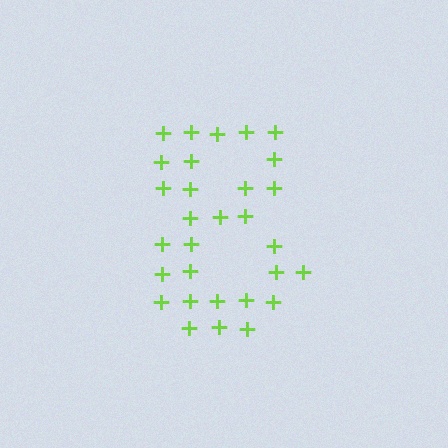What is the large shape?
The large shape is the digit 8.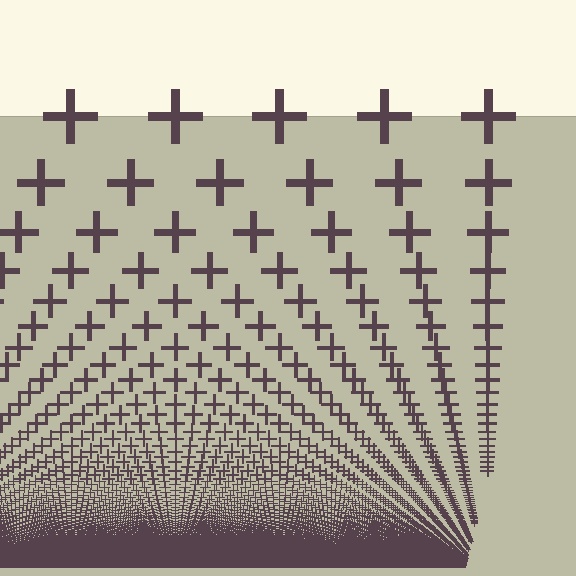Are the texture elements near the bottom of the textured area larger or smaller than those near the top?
Smaller. The gradient is inverted — elements near the bottom are smaller and denser.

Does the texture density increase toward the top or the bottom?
Density increases toward the bottom.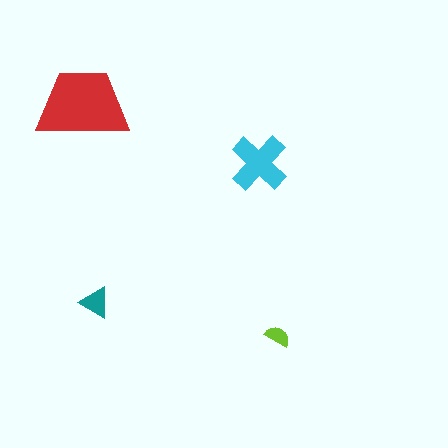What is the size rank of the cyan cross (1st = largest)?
2nd.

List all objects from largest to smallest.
The red trapezoid, the cyan cross, the teal triangle, the lime semicircle.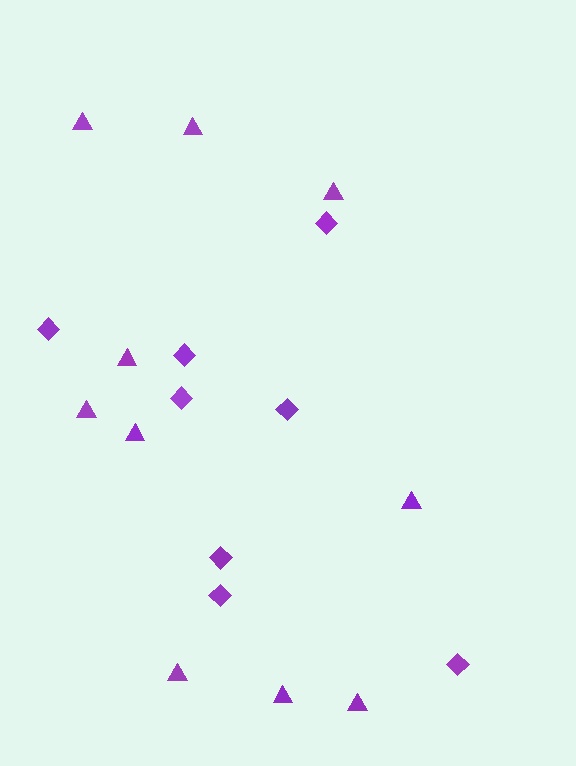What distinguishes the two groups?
There are 2 groups: one group of triangles (10) and one group of diamonds (8).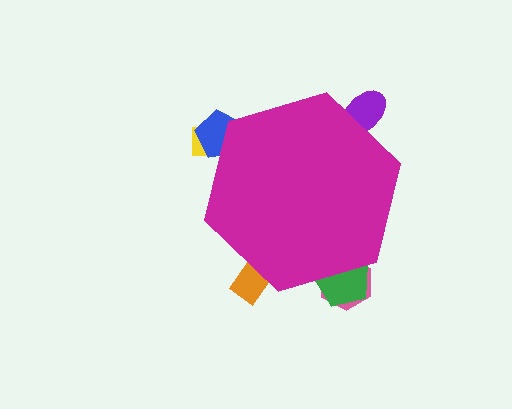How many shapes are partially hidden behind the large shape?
6 shapes are partially hidden.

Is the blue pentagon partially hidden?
Yes, the blue pentagon is partially hidden behind the magenta hexagon.